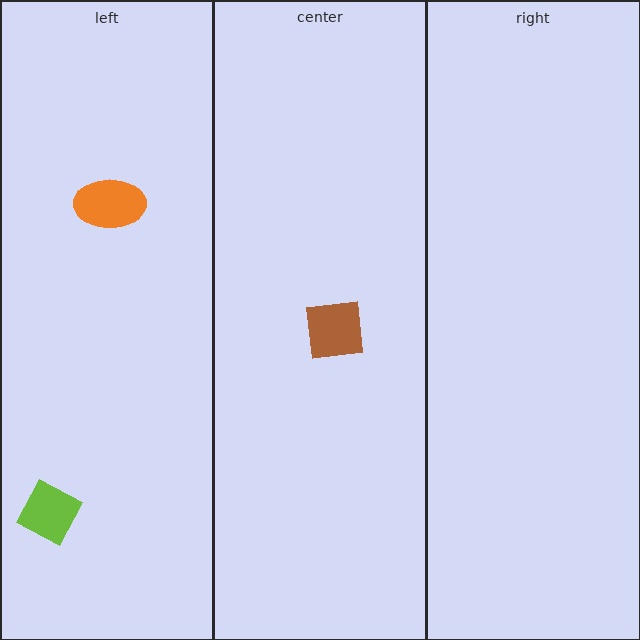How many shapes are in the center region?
1.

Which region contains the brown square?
The center region.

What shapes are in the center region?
The brown square.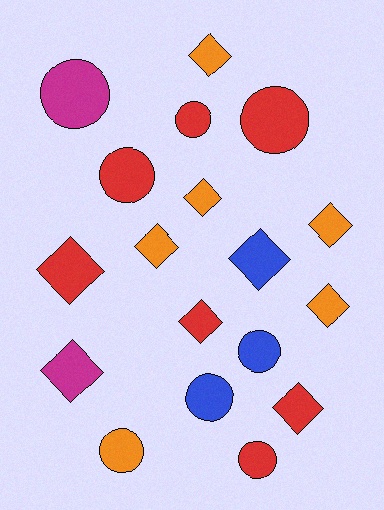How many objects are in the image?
There are 18 objects.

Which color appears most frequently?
Red, with 7 objects.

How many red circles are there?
There are 4 red circles.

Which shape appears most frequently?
Diamond, with 10 objects.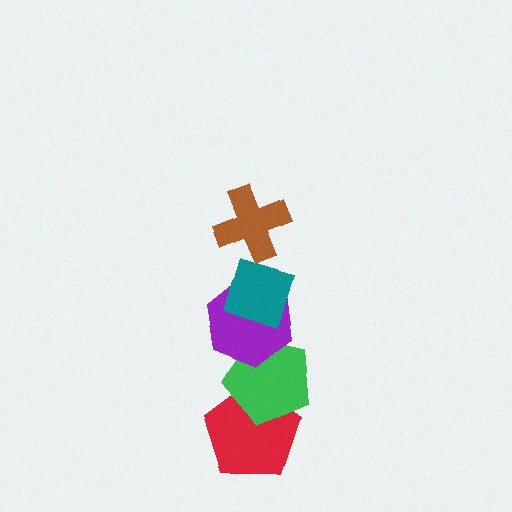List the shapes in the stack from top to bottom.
From top to bottom: the brown cross, the teal diamond, the purple hexagon, the green pentagon, the red pentagon.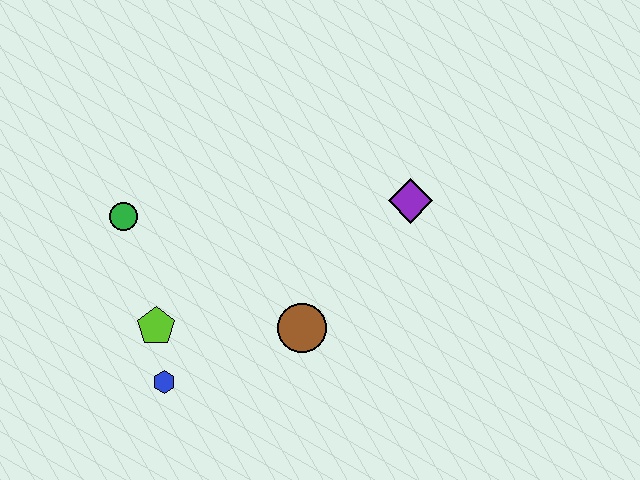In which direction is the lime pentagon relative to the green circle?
The lime pentagon is below the green circle.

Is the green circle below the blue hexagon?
No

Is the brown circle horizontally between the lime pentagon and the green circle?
No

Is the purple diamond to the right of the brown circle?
Yes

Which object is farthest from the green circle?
The purple diamond is farthest from the green circle.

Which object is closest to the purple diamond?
The brown circle is closest to the purple diamond.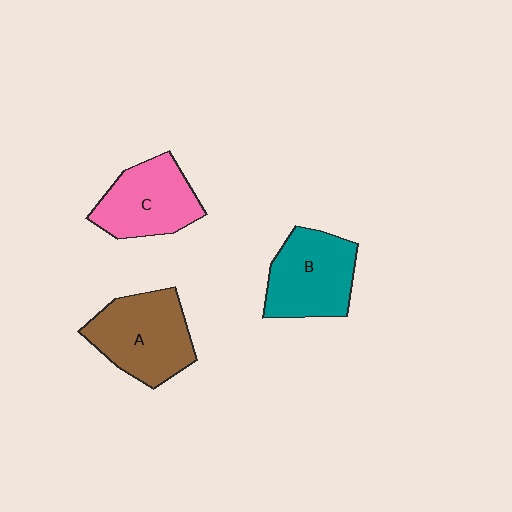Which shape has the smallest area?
Shape C (pink).